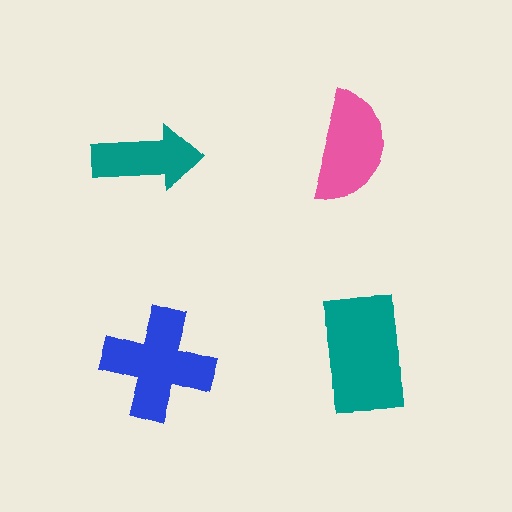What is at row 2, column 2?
A teal rectangle.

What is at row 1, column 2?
A pink semicircle.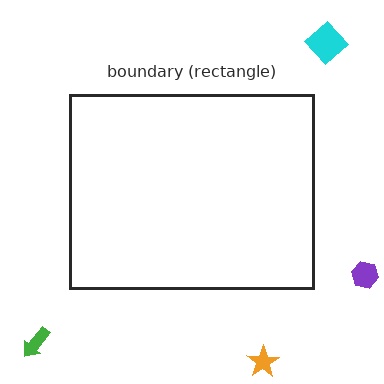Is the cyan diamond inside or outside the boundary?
Outside.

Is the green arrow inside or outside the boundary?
Outside.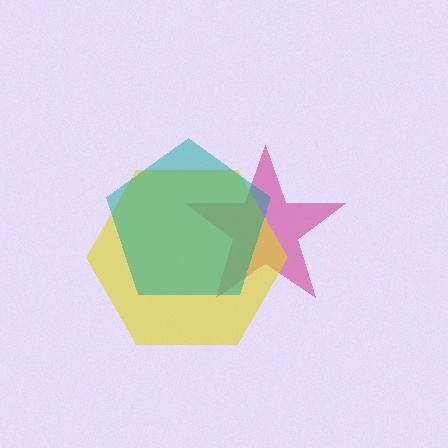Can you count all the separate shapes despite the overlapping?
Yes, there are 3 separate shapes.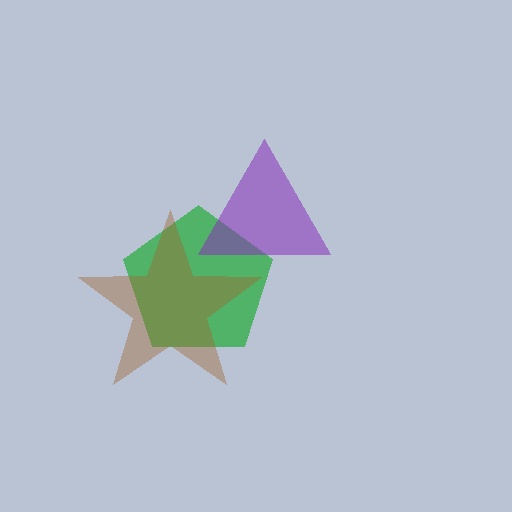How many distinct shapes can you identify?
There are 3 distinct shapes: a green pentagon, a brown star, a purple triangle.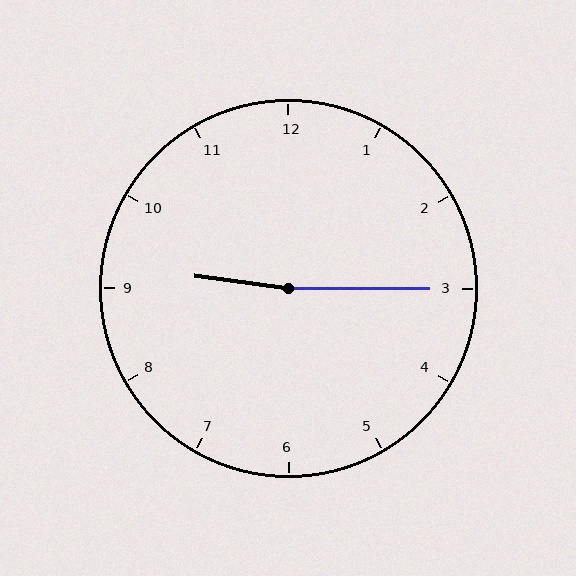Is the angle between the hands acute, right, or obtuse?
It is obtuse.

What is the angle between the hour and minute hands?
Approximately 172 degrees.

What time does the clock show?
9:15.